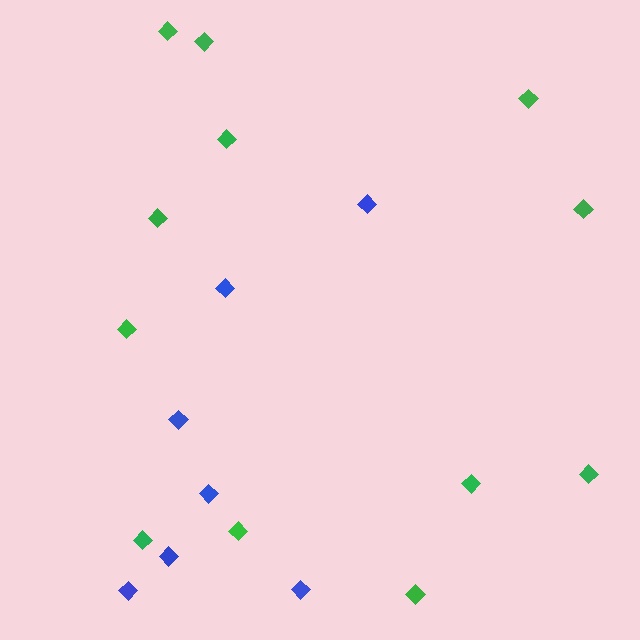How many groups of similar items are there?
There are 2 groups: one group of green diamonds (12) and one group of blue diamonds (7).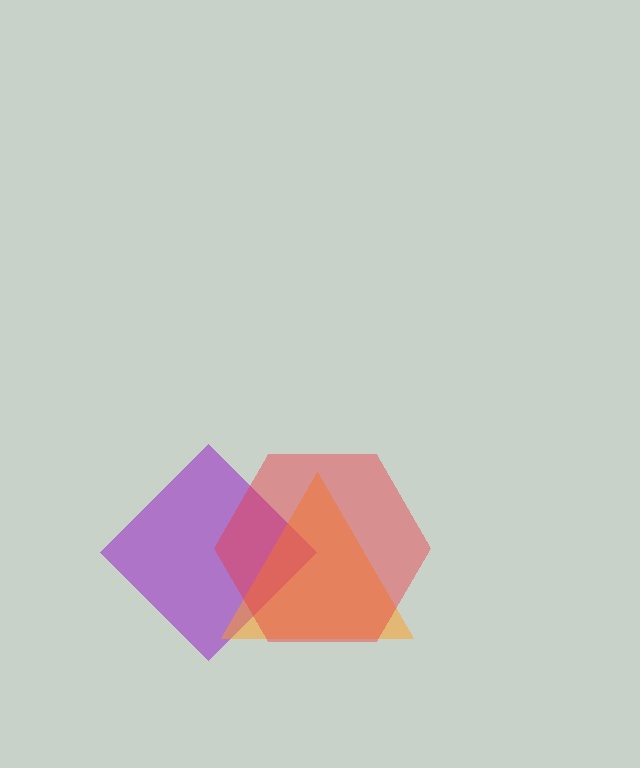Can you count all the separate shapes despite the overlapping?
Yes, there are 3 separate shapes.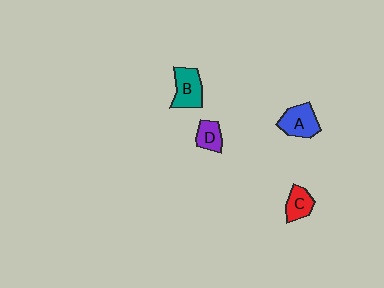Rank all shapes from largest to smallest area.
From largest to smallest: B (teal), A (blue), C (red), D (purple).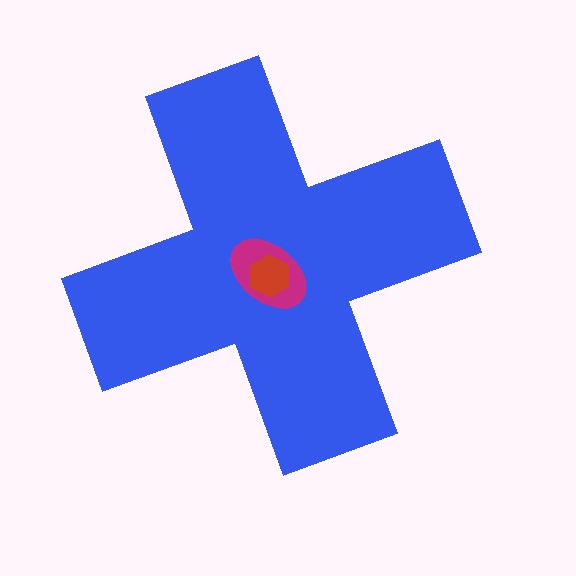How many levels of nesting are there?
3.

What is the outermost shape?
The blue cross.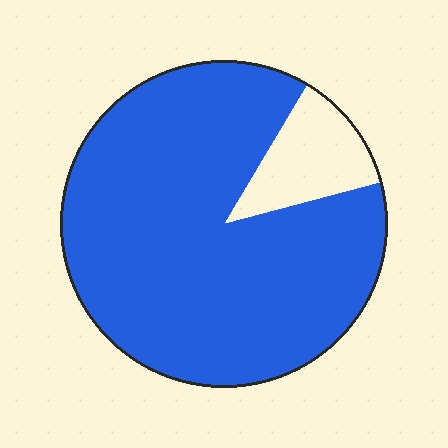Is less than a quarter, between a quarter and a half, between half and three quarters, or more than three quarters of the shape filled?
More than three quarters.